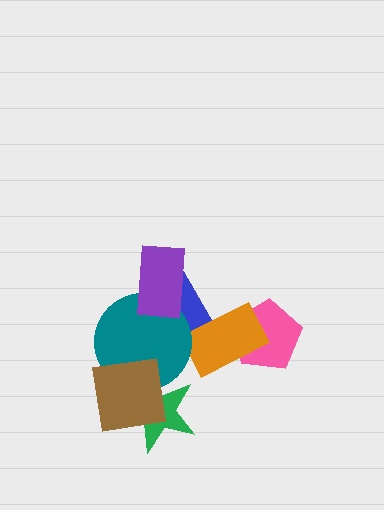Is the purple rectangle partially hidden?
No, no other shape covers it.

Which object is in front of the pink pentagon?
The orange rectangle is in front of the pink pentagon.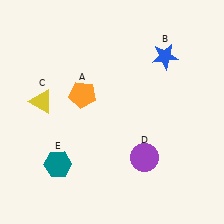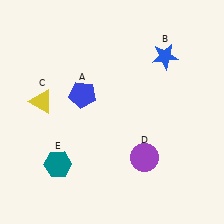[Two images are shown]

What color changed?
The pentagon (A) changed from orange in Image 1 to blue in Image 2.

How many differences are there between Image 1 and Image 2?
There is 1 difference between the two images.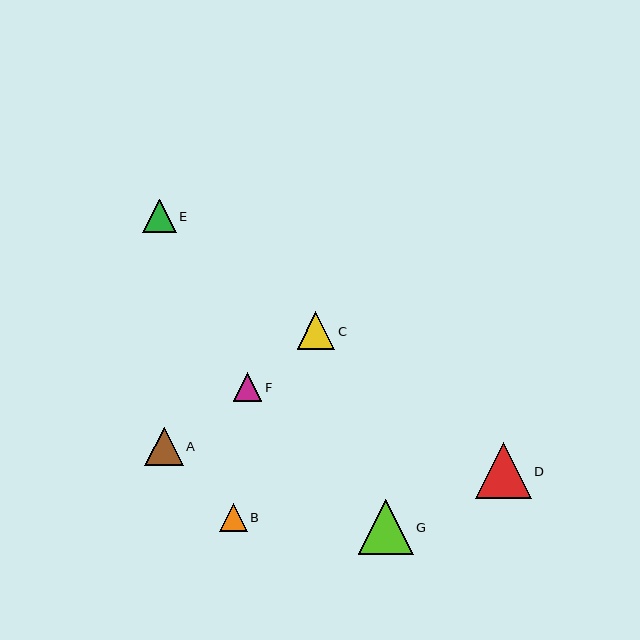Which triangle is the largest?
Triangle D is the largest with a size of approximately 56 pixels.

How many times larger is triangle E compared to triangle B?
Triangle E is approximately 1.2 times the size of triangle B.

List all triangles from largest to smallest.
From largest to smallest: D, G, A, C, E, F, B.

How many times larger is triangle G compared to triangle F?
Triangle G is approximately 1.9 times the size of triangle F.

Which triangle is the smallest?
Triangle B is the smallest with a size of approximately 28 pixels.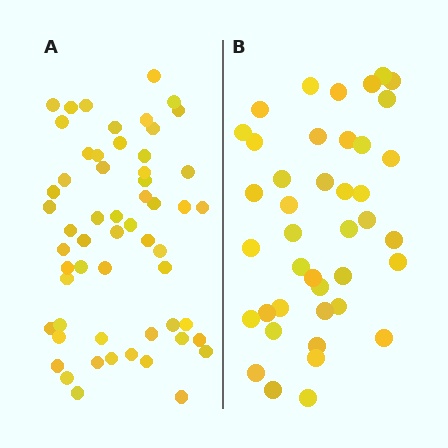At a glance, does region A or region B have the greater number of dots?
Region A (the left region) has more dots.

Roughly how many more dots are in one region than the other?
Region A has approximately 15 more dots than region B.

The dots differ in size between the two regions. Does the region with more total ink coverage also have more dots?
No. Region B has more total ink coverage because its dots are larger, but region A actually contains more individual dots. Total area can be misleading — the number of items is what matters here.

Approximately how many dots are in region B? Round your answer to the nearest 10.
About 40 dots. (The exact count is 41, which rounds to 40.)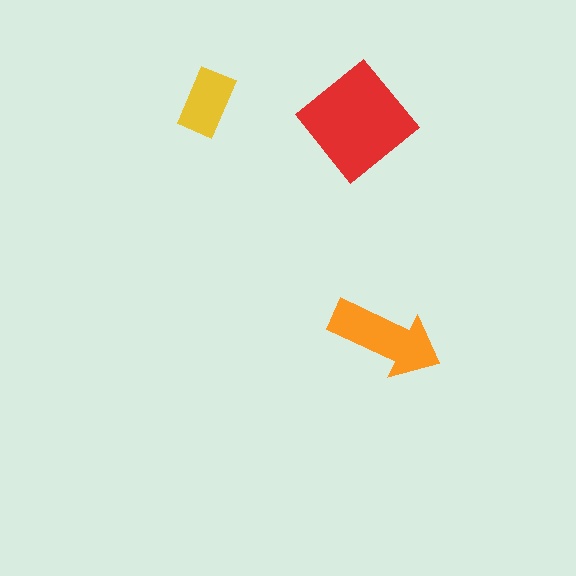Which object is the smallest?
The yellow rectangle.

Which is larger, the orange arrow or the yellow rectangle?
The orange arrow.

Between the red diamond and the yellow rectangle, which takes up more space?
The red diamond.